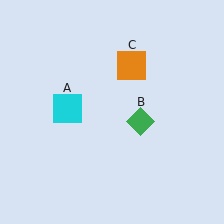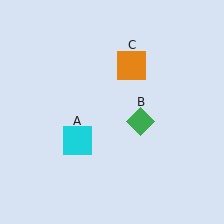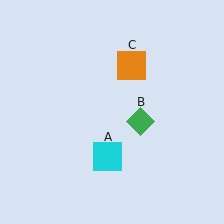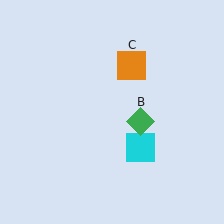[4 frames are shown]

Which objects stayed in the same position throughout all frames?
Green diamond (object B) and orange square (object C) remained stationary.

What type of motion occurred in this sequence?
The cyan square (object A) rotated counterclockwise around the center of the scene.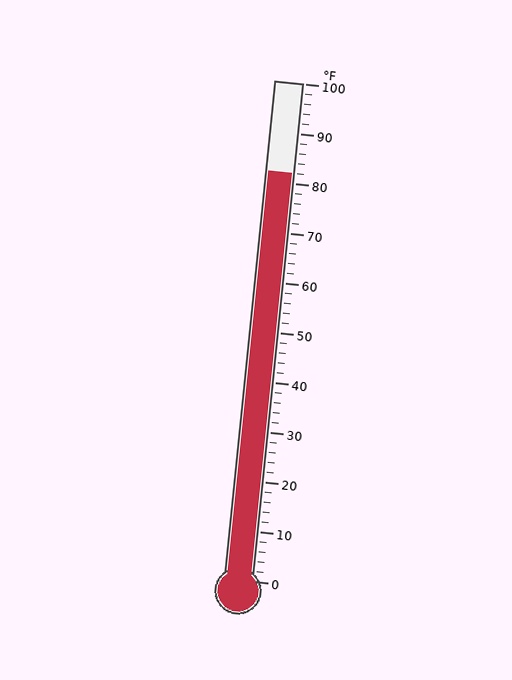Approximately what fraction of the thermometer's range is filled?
The thermometer is filled to approximately 80% of its range.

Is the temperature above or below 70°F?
The temperature is above 70°F.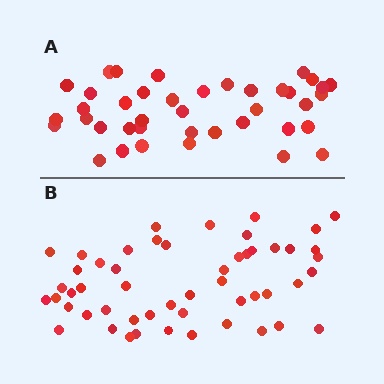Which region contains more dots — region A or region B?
Region B (the bottom region) has more dots.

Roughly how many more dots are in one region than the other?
Region B has roughly 12 or so more dots than region A.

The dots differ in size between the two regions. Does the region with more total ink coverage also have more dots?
No. Region A has more total ink coverage because its dots are larger, but region B actually contains more individual dots. Total area can be misleading — the number of items is what matters here.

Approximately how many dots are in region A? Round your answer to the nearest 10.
About 40 dots.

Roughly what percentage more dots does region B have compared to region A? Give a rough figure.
About 30% more.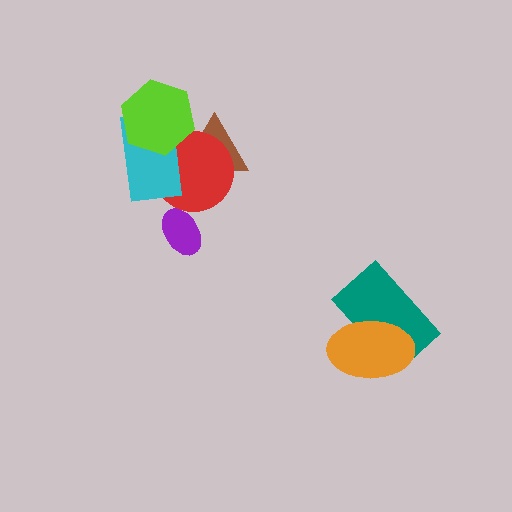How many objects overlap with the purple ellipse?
0 objects overlap with the purple ellipse.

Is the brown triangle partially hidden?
Yes, it is partially covered by another shape.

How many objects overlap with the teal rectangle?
1 object overlaps with the teal rectangle.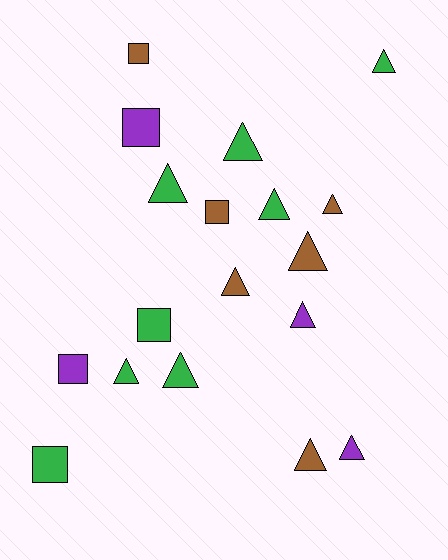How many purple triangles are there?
There are 2 purple triangles.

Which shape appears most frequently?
Triangle, with 12 objects.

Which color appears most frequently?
Green, with 8 objects.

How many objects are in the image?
There are 18 objects.